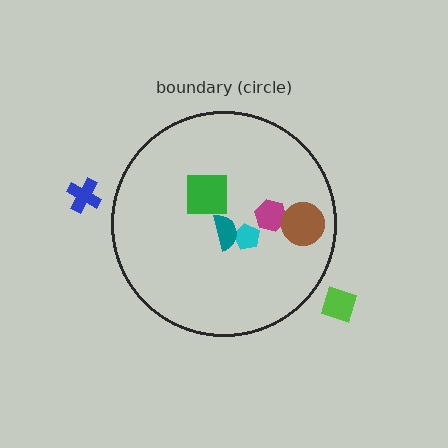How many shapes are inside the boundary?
5 inside, 2 outside.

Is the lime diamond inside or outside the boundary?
Outside.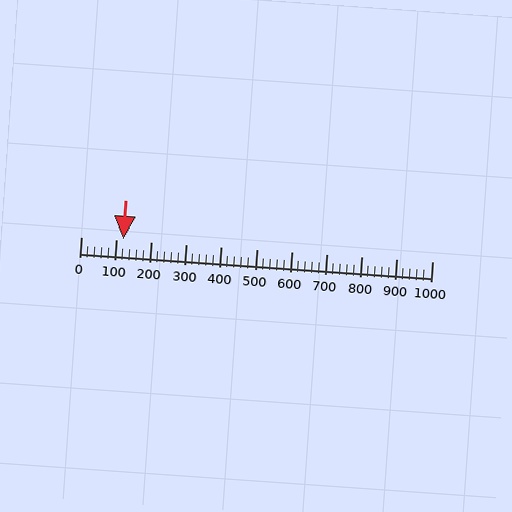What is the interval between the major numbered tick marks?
The major tick marks are spaced 100 units apart.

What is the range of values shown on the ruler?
The ruler shows values from 0 to 1000.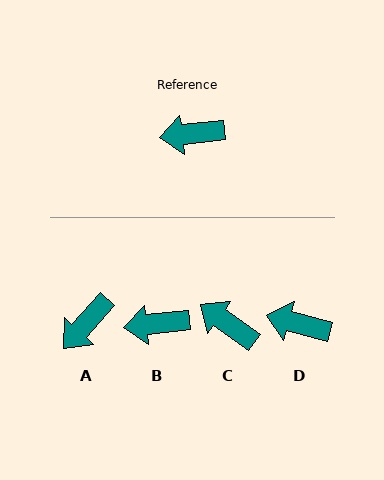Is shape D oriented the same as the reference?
No, it is off by about 21 degrees.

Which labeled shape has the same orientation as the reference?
B.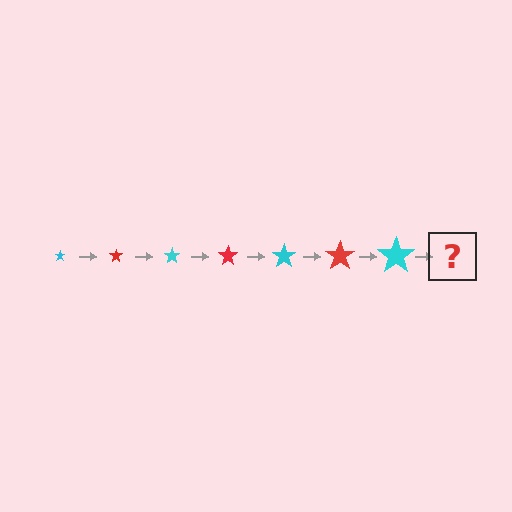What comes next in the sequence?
The next element should be a red star, larger than the previous one.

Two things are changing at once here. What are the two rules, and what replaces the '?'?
The two rules are that the star grows larger each step and the color cycles through cyan and red. The '?' should be a red star, larger than the previous one.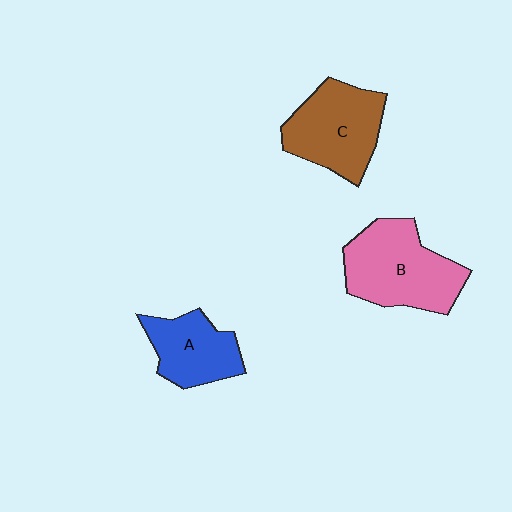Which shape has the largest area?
Shape B (pink).